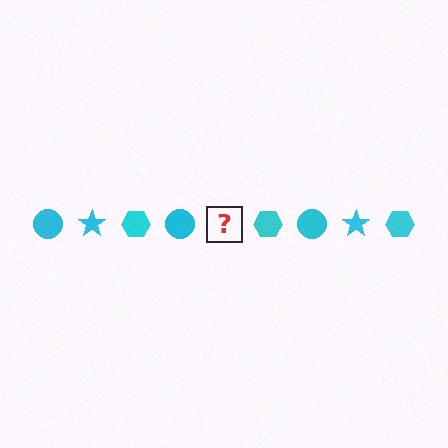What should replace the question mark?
The question mark should be replaced with a cyan star.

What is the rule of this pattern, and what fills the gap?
The rule is that the pattern cycles through circle, star, hexagon shapes in cyan. The gap should be filled with a cyan star.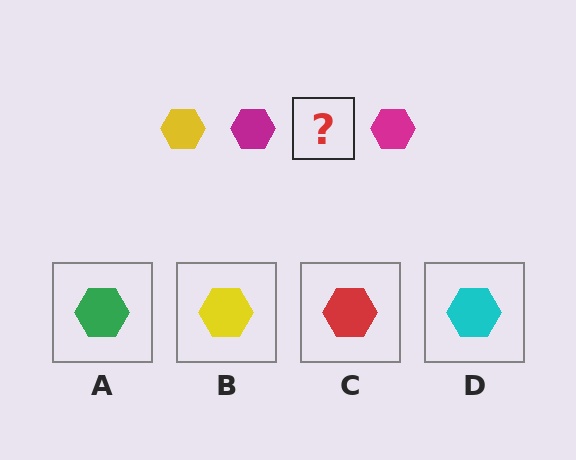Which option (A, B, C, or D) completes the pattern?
B.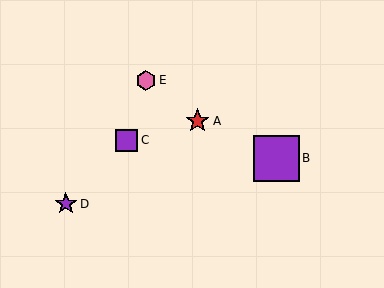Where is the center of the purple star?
The center of the purple star is at (66, 204).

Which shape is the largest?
The purple square (labeled B) is the largest.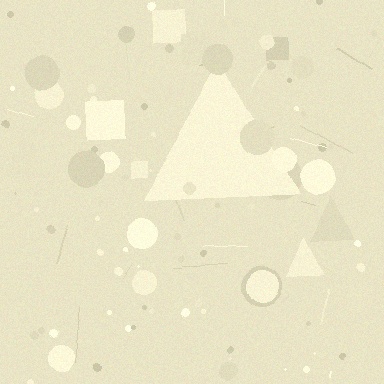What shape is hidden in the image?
A triangle is hidden in the image.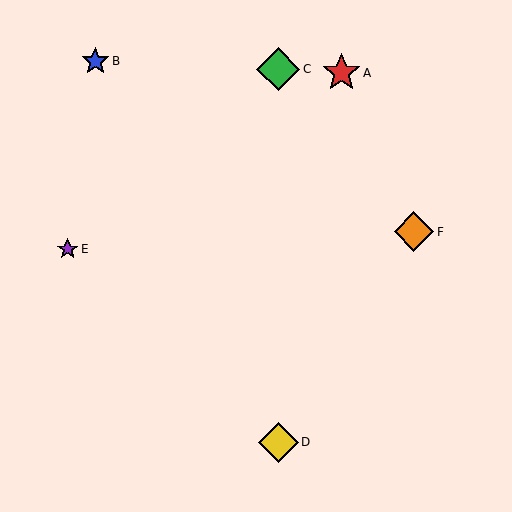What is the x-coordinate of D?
Object D is at x≈278.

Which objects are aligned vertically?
Objects C, D are aligned vertically.